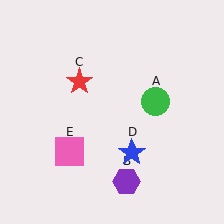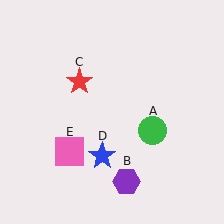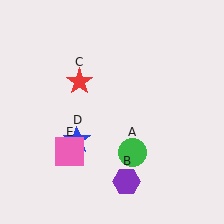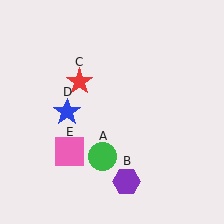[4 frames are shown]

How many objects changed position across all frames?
2 objects changed position: green circle (object A), blue star (object D).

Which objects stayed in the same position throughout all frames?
Purple hexagon (object B) and red star (object C) and pink square (object E) remained stationary.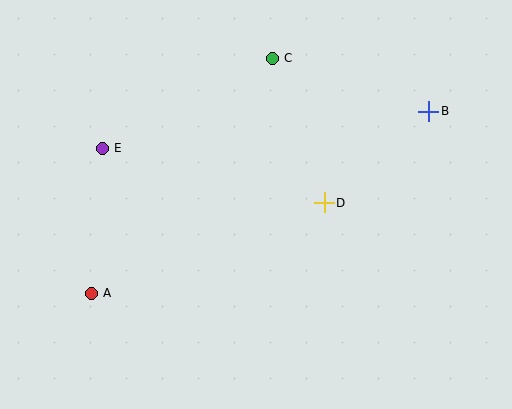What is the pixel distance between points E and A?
The distance between E and A is 145 pixels.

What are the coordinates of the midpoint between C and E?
The midpoint between C and E is at (187, 103).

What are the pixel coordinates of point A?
Point A is at (91, 293).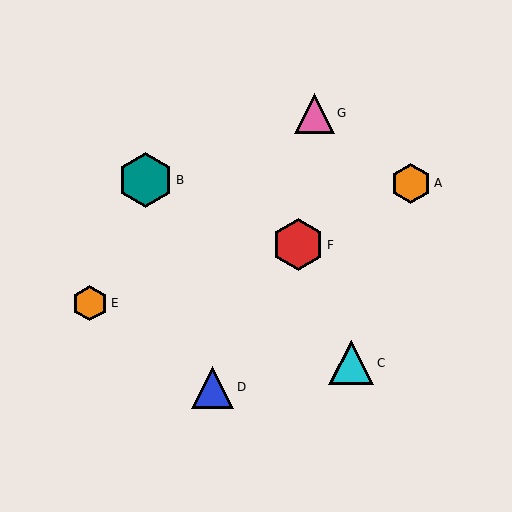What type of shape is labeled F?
Shape F is a red hexagon.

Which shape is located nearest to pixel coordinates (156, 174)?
The teal hexagon (labeled B) at (146, 180) is nearest to that location.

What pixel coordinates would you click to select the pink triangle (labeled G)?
Click at (314, 113) to select the pink triangle G.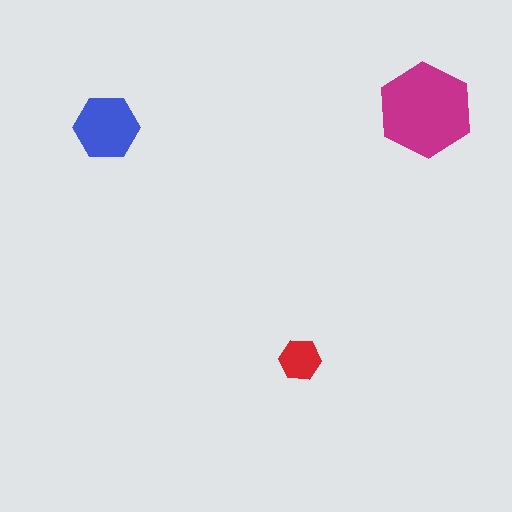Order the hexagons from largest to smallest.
the magenta one, the blue one, the red one.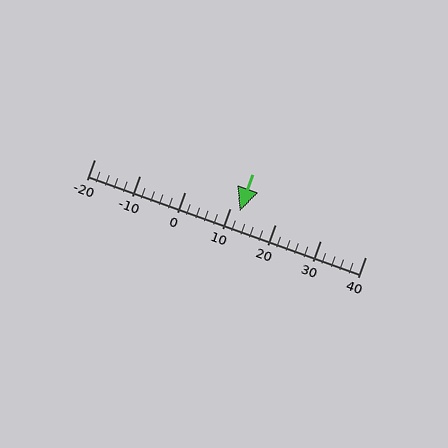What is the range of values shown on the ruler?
The ruler shows values from -20 to 40.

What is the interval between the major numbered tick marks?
The major tick marks are spaced 10 units apart.